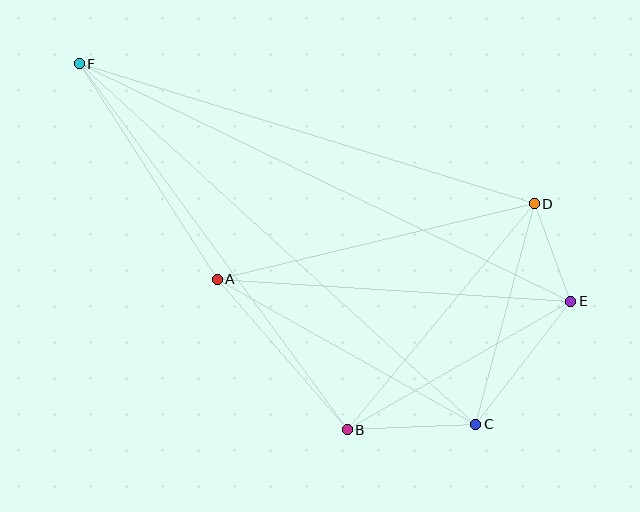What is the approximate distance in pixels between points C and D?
The distance between C and D is approximately 228 pixels.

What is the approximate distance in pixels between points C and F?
The distance between C and F is approximately 535 pixels.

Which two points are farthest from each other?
Points E and F are farthest from each other.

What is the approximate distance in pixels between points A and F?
The distance between A and F is approximately 256 pixels.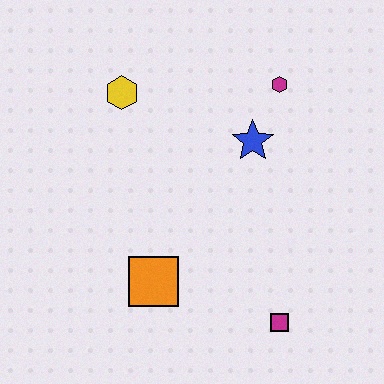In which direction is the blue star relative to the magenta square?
The blue star is above the magenta square.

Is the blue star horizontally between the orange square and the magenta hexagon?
Yes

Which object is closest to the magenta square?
The orange square is closest to the magenta square.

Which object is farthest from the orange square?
The magenta hexagon is farthest from the orange square.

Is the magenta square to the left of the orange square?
No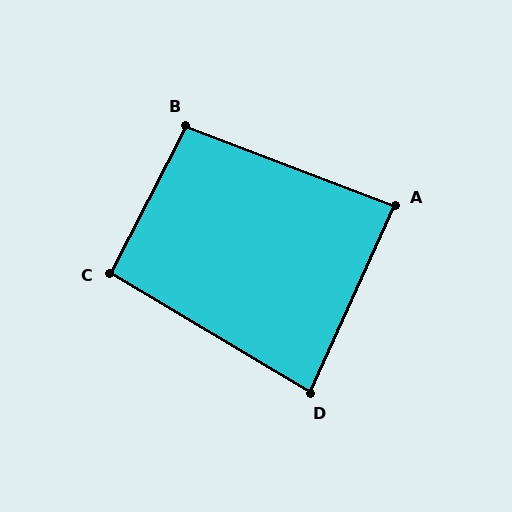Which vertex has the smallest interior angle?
D, at approximately 83 degrees.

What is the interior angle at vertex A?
Approximately 87 degrees (approximately right).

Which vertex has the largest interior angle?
B, at approximately 97 degrees.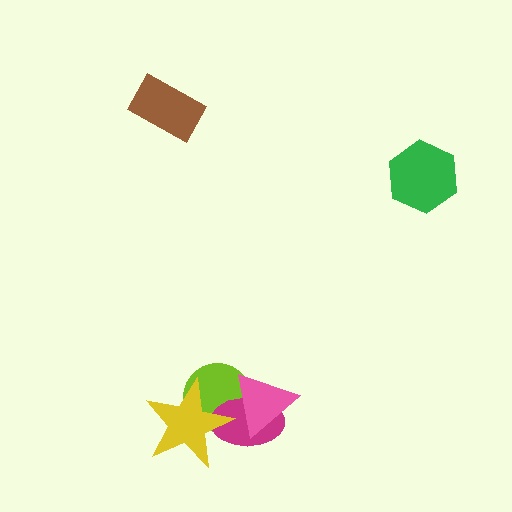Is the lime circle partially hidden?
Yes, it is partially covered by another shape.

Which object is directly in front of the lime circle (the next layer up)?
The magenta ellipse is directly in front of the lime circle.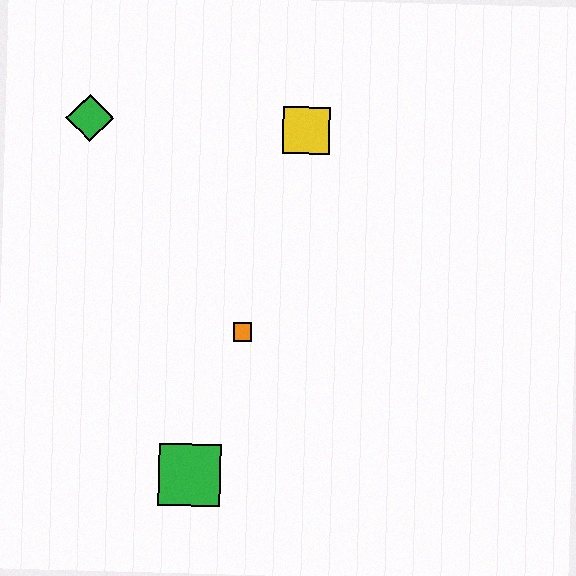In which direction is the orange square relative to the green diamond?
The orange square is below the green diamond.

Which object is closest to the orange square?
The green square is closest to the orange square.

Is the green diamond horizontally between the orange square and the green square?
No